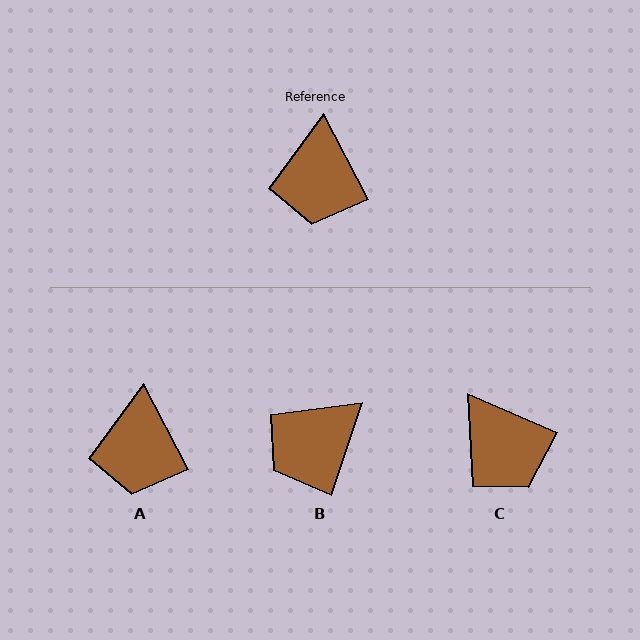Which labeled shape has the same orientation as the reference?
A.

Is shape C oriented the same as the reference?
No, it is off by about 39 degrees.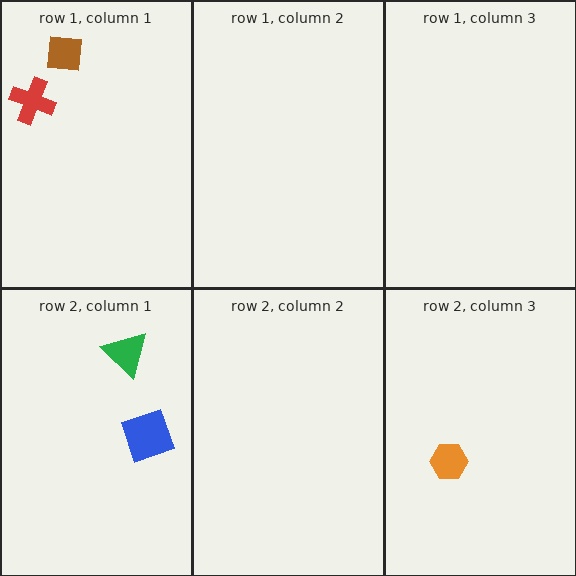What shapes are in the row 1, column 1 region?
The red cross, the brown square.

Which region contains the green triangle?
The row 2, column 1 region.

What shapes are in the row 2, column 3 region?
The orange hexagon.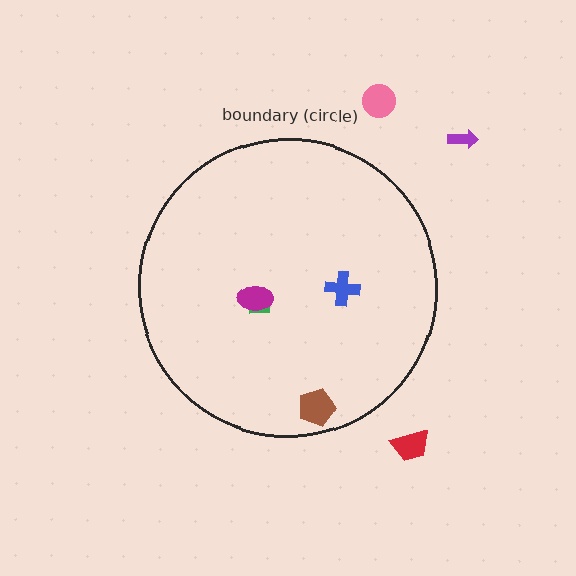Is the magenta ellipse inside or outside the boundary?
Inside.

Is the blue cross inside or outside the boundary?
Inside.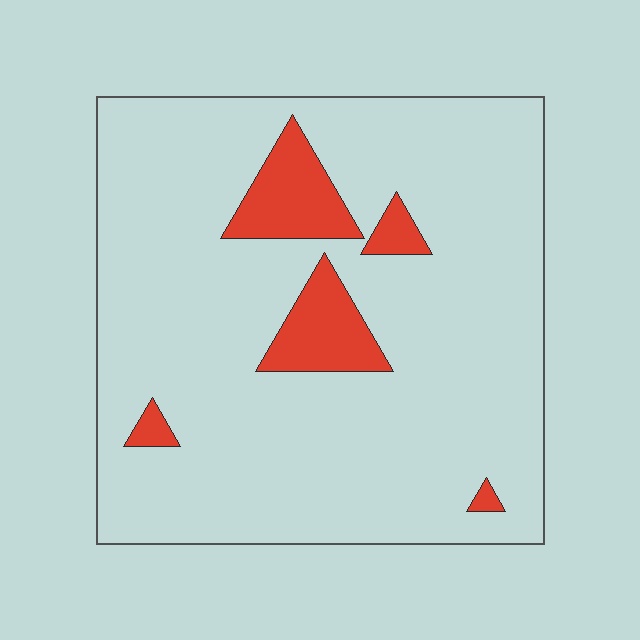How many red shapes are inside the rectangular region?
5.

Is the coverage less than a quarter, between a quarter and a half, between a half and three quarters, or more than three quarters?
Less than a quarter.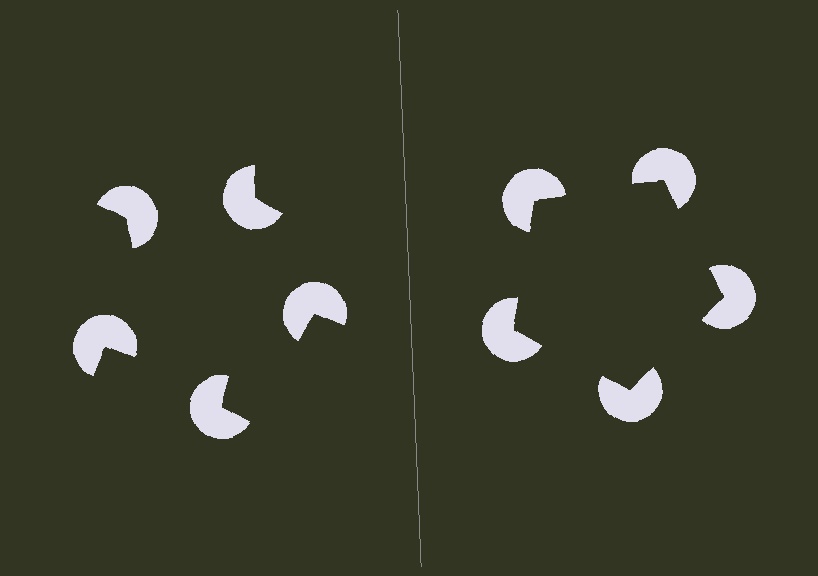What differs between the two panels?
The pac-man discs are positioned identically on both sides; only the wedge orientations differ. On the right they align to a pentagon; on the left they are misaligned.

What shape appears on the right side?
An illusory pentagon.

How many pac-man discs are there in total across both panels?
10 — 5 on each side.